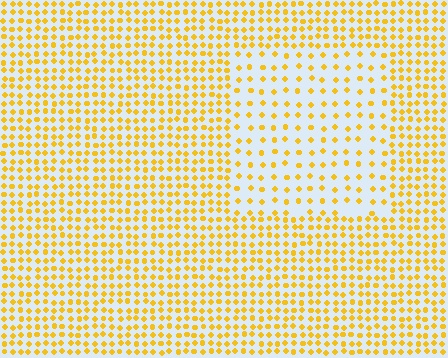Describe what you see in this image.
The image contains small yellow elements arranged at two different densities. A rectangle-shaped region is visible where the elements are less densely packed than the surrounding area.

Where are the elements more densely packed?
The elements are more densely packed outside the rectangle boundary.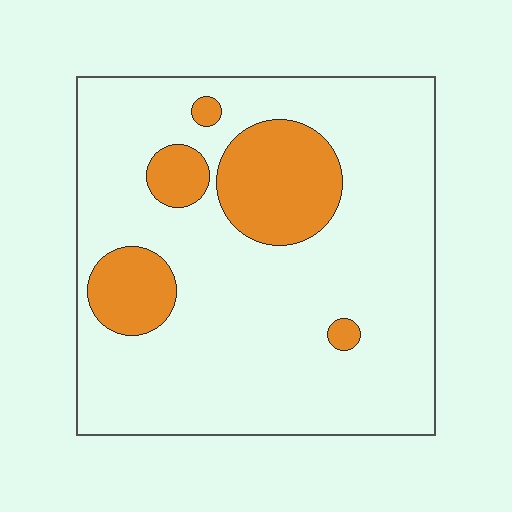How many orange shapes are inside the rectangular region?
5.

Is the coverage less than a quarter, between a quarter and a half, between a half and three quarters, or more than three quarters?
Less than a quarter.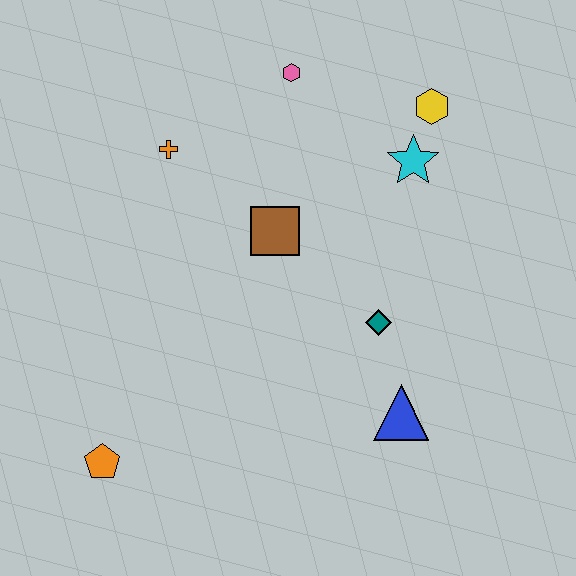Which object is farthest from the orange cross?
The blue triangle is farthest from the orange cross.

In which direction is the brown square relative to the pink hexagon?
The brown square is below the pink hexagon.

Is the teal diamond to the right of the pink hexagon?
Yes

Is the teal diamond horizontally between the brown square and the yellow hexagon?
Yes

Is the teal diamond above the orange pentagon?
Yes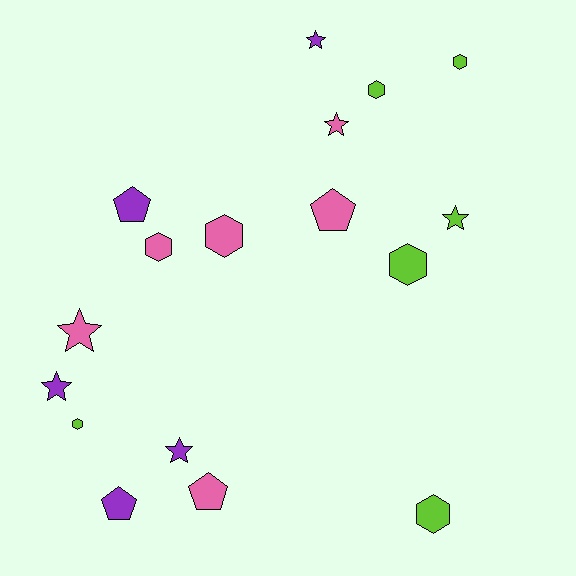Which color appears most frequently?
Pink, with 6 objects.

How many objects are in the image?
There are 17 objects.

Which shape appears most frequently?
Hexagon, with 7 objects.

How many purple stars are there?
There are 3 purple stars.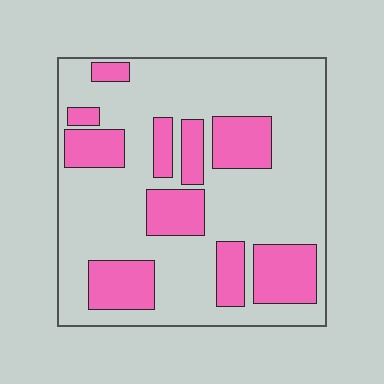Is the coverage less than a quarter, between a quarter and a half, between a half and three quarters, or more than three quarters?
Between a quarter and a half.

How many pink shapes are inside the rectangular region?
10.